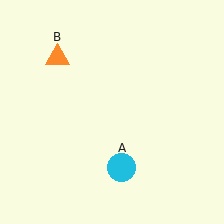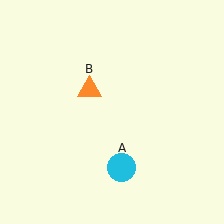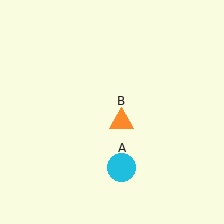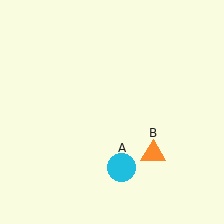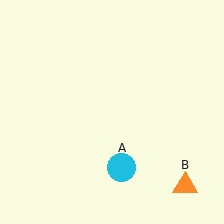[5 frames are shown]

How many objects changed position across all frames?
1 object changed position: orange triangle (object B).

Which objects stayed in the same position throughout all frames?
Cyan circle (object A) remained stationary.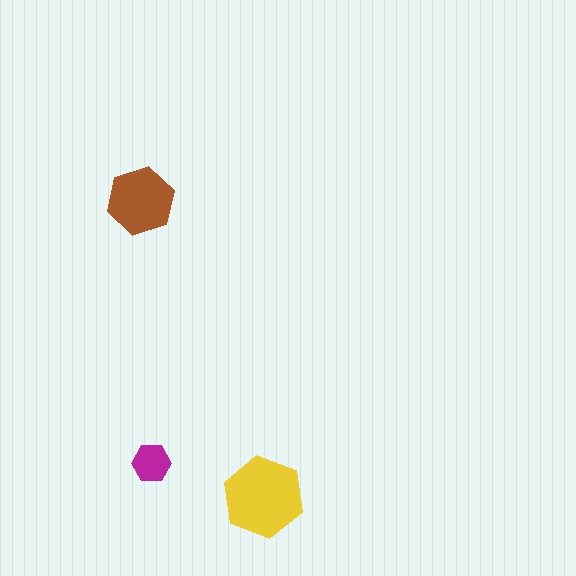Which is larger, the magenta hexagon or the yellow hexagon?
The yellow one.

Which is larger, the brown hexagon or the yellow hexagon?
The yellow one.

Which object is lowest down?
The yellow hexagon is bottommost.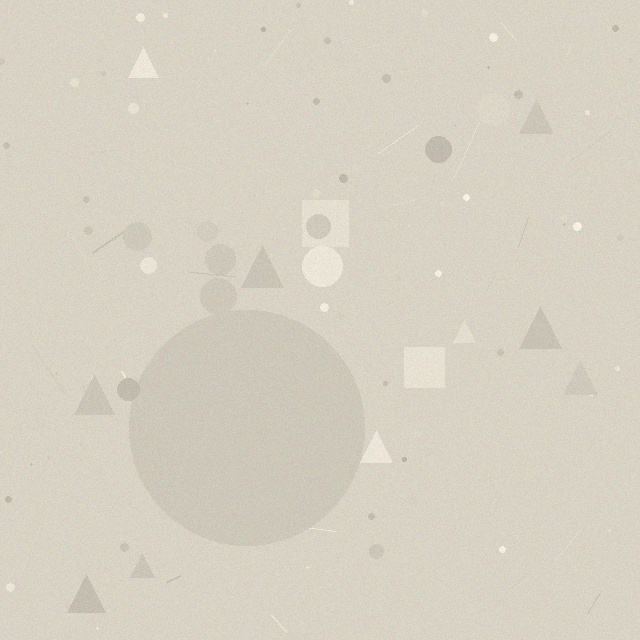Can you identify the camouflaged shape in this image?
The camouflaged shape is a circle.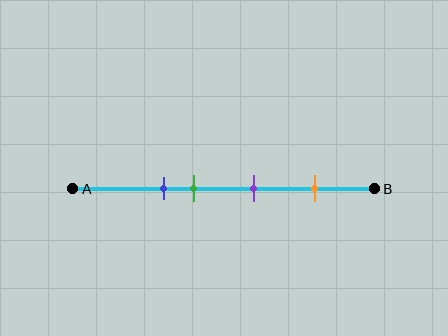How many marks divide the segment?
There are 4 marks dividing the segment.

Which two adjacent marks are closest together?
The blue and green marks are the closest adjacent pair.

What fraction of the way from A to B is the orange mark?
The orange mark is approximately 80% (0.8) of the way from A to B.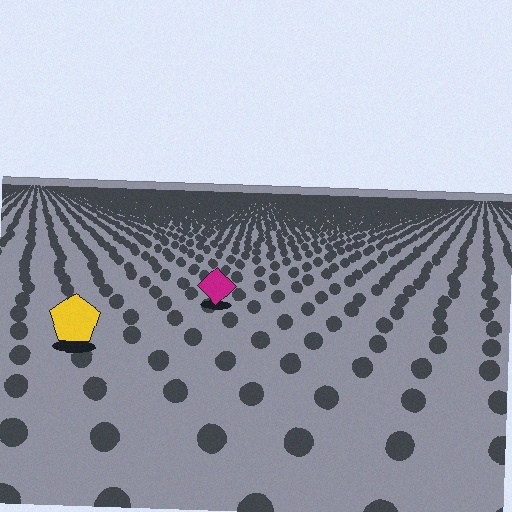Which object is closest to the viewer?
The yellow pentagon is closest. The texture marks near it are larger and more spread out.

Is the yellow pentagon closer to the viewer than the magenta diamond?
Yes. The yellow pentagon is closer — you can tell from the texture gradient: the ground texture is coarser near it.